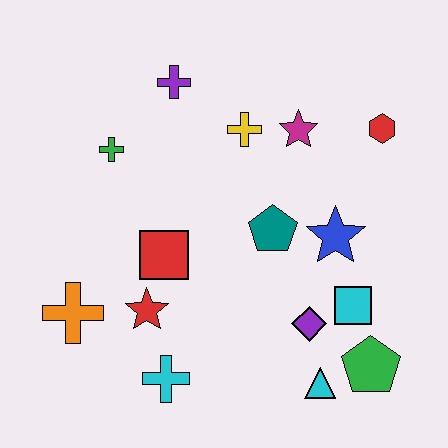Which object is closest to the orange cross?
The red star is closest to the orange cross.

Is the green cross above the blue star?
Yes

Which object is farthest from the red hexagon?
The orange cross is farthest from the red hexagon.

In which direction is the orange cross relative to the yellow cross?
The orange cross is below the yellow cross.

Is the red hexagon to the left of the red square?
No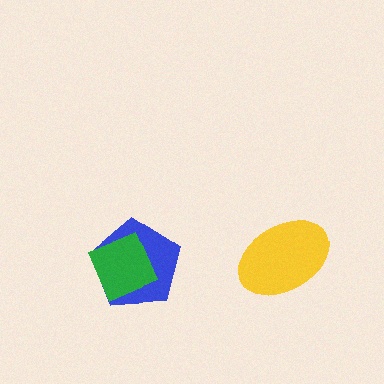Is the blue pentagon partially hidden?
Yes, it is partially covered by another shape.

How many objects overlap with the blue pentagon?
1 object overlaps with the blue pentagon.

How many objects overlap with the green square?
1 object overlaps with the green square.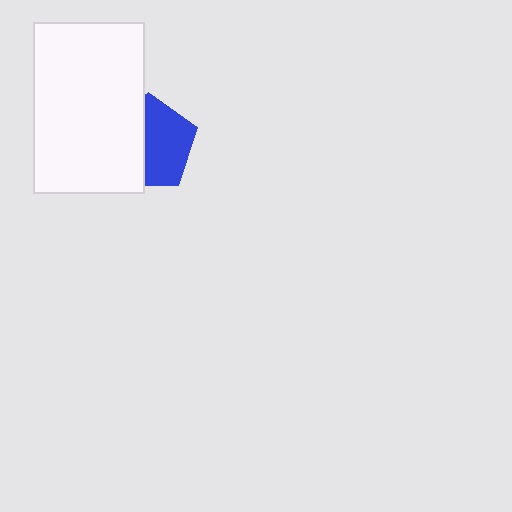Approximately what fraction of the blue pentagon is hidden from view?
Roughly 46% of the blue pentagon is hidden behind the white rectangle.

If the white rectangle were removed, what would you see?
You would see the complete blue pentagon.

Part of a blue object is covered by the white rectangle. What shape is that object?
It is a pentagon.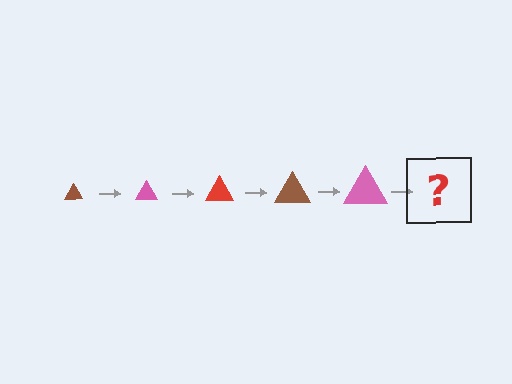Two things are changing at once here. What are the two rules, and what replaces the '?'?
The two rules are that the triangle grows larger each step and the color cycles through brown, pink, and red. The '?' should be a red triangle, larger than the previous one.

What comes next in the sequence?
The next element should be a red triangle, larger than the previous one.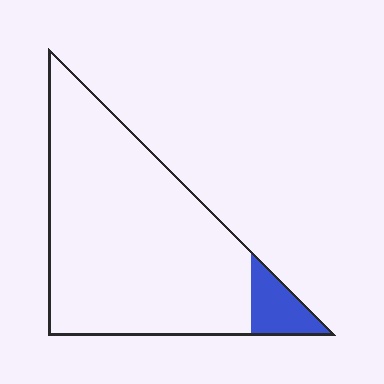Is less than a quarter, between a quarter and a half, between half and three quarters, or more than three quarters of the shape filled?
Less than a quarter.